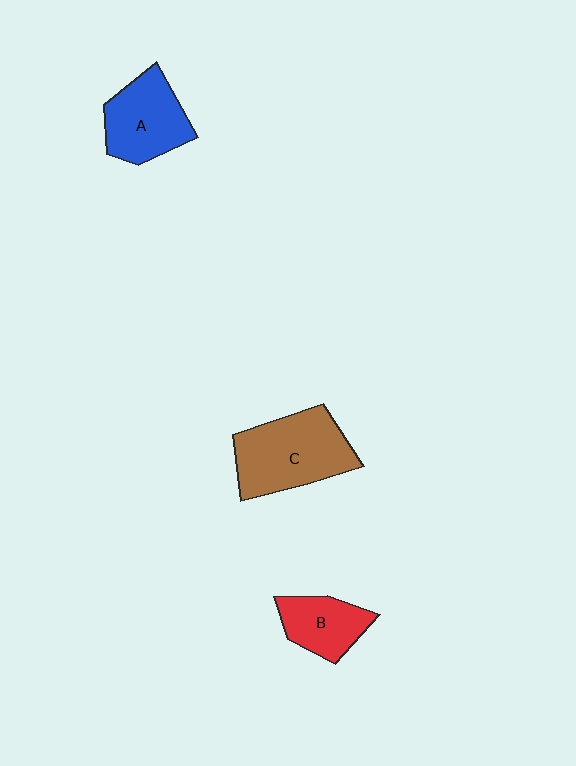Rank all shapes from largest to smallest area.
From largest to smallest: C (brown), A (blue), B (red).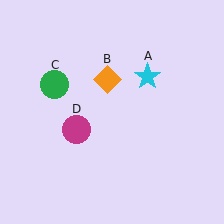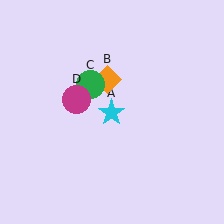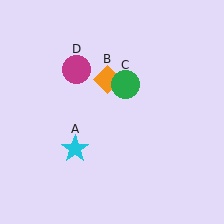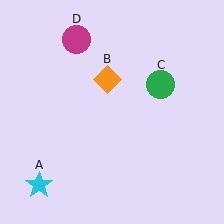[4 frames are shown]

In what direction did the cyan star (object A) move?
The cyan star (object A) moved down and to the left.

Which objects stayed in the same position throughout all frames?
Orange diamond (object B) remained stationary.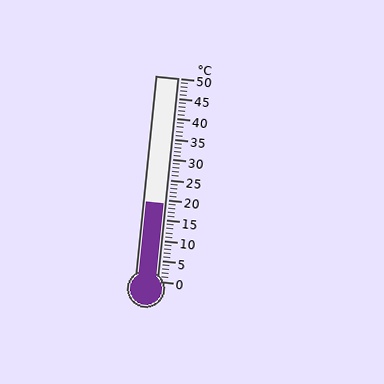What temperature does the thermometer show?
The thermometer shows approximately 19°C.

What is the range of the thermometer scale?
The thermometer scale ranges from 0°C to 50°C.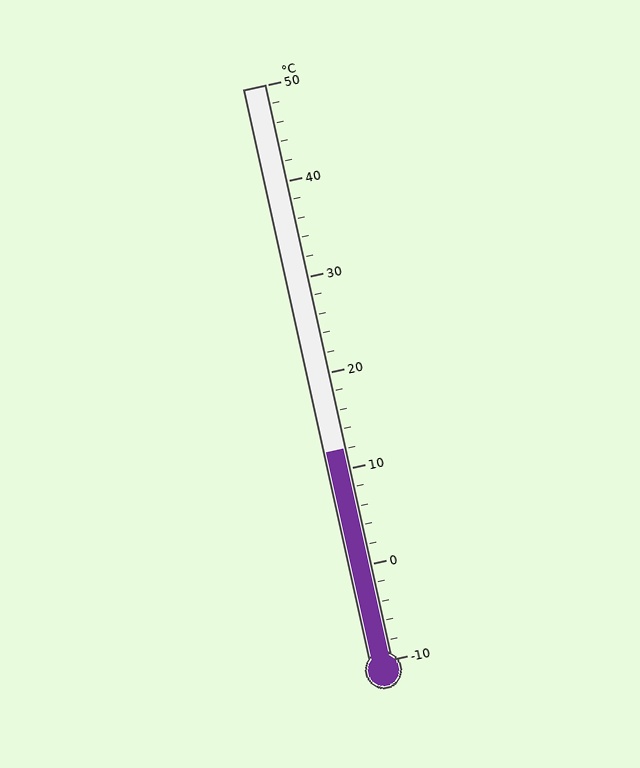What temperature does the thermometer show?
The thermometer shows approximately 12°C.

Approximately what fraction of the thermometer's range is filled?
The thermometer is filled to approximately 35% of its range.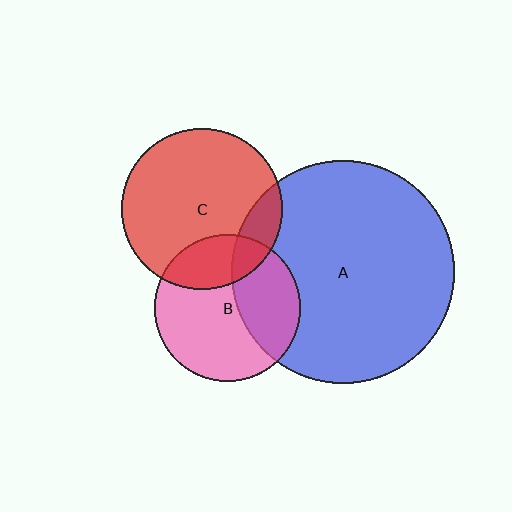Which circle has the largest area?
Circle A (blue).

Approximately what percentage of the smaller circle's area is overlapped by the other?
Approximately 15%.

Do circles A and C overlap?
Yes.